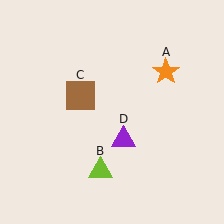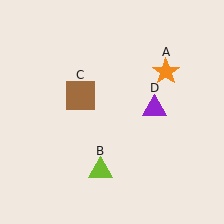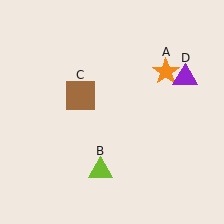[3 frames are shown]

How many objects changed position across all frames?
1 object changed position: purple triangle (object D).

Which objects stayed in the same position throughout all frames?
Orange star (object A) and lime triangle (object B) and brown square (object C) remained stationary.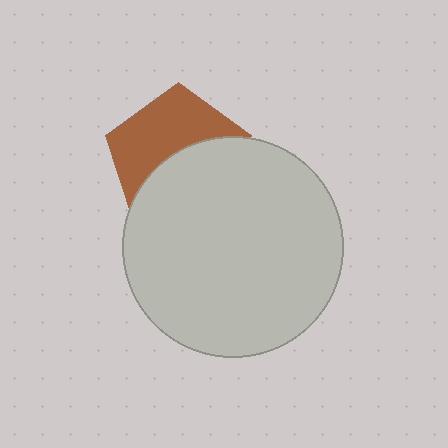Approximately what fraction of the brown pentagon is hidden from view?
Roughly 51% of the brown pentagon is hidden behind the light gray circle.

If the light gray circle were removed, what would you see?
You would see the complete brown pentagon.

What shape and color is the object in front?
The object in front is a light gray circle.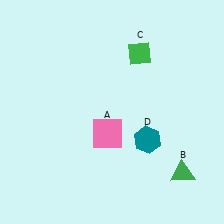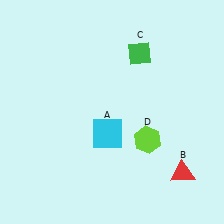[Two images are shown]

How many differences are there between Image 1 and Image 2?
There are 3 differences between the two images.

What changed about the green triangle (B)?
In Image 1, B is green. In Image 2, it changed to red.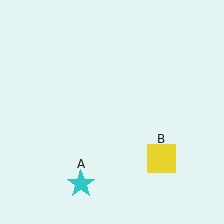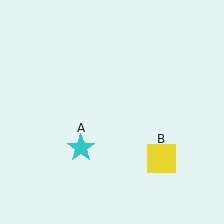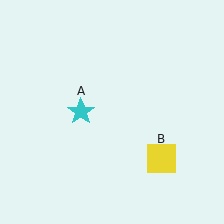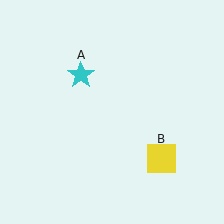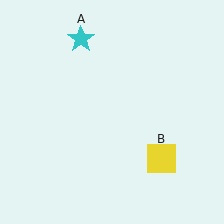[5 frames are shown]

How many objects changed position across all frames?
1 object changed position: cyan star (object A).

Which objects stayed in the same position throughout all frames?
Yellow square (object B) remained stationary.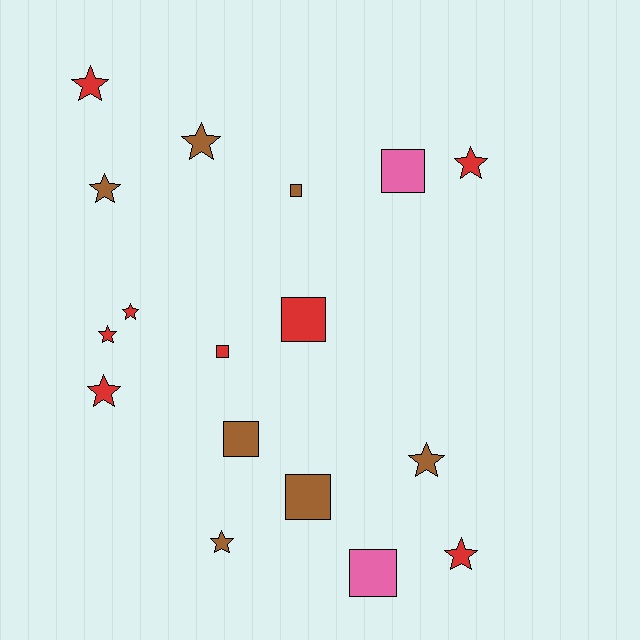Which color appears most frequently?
Red, with 8 objects.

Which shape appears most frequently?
Star, with 10 objects.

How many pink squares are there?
There are 2 pink squares.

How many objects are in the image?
There are 17 objects.